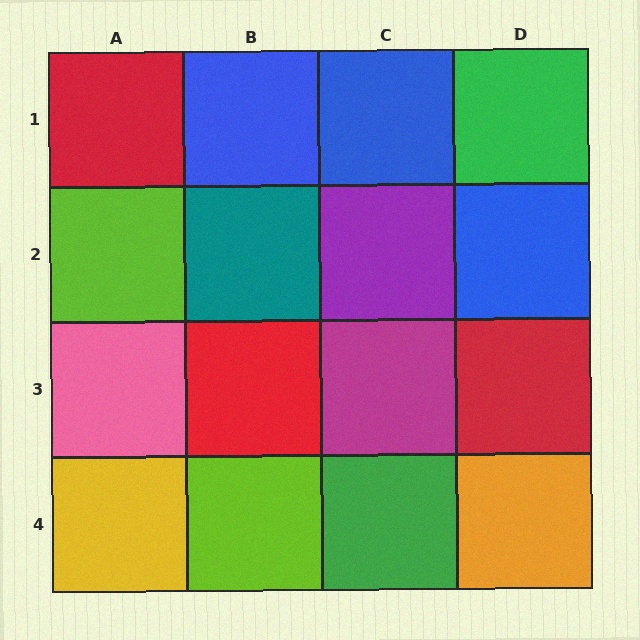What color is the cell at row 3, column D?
Red.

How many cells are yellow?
1 cell is yellow.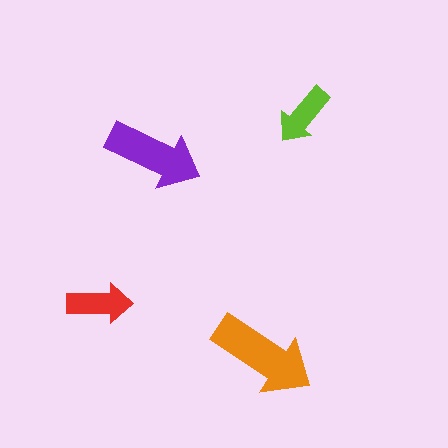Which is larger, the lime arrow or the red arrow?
The red one.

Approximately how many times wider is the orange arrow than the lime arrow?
About 1.5 times wider.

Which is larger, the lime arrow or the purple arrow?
The purple one.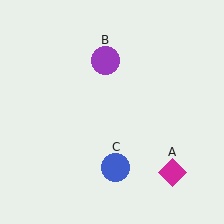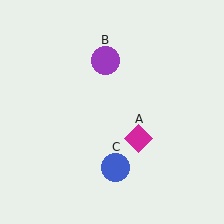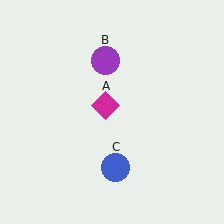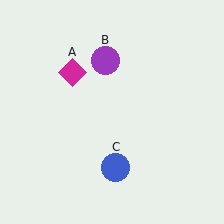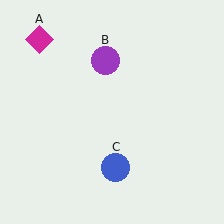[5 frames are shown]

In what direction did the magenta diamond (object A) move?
The magenta diamond (object A) moved up and to the left.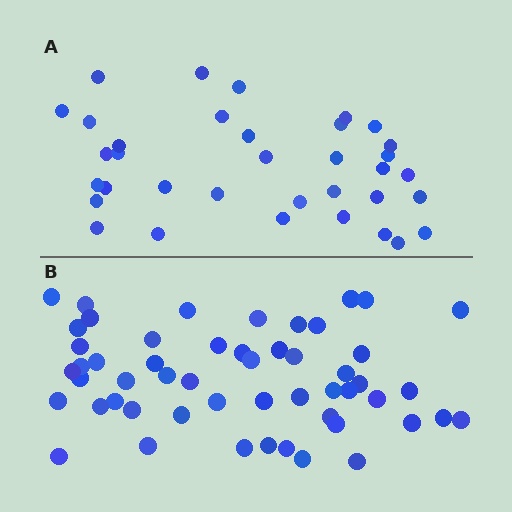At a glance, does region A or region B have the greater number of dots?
Region B (the bottom region) has more dots.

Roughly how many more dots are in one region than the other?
Region B has approximately 20 more dots than region A.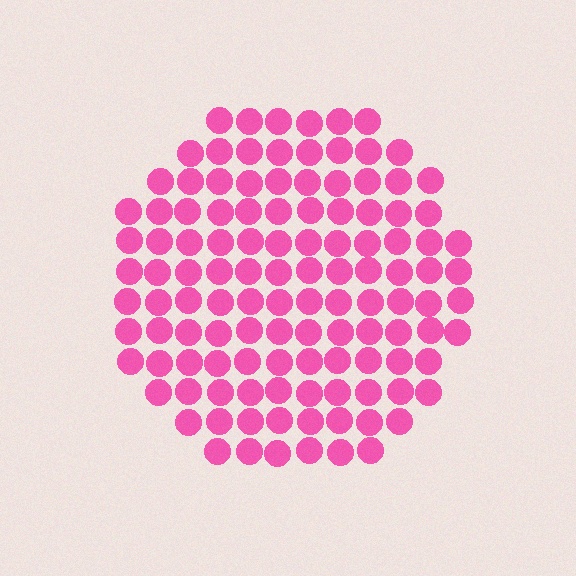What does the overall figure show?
The overall figure shows a circle.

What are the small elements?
The small elements are circles.